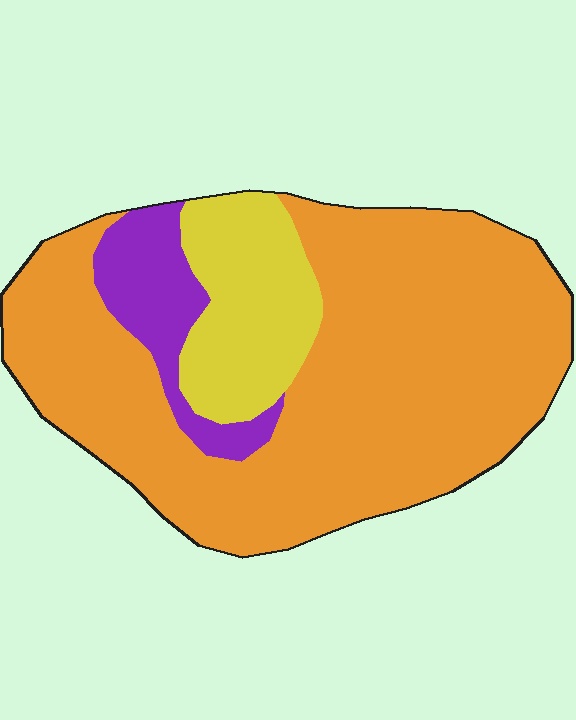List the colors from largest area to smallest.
From largest to smallest: orange, yellow, purple.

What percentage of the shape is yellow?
Yellow covers about 15% of the shape.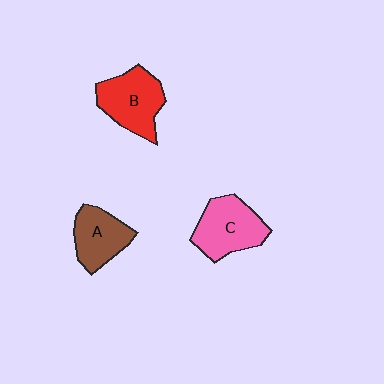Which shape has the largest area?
Shape C (pink).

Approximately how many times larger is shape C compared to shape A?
Approximately 1.2 times.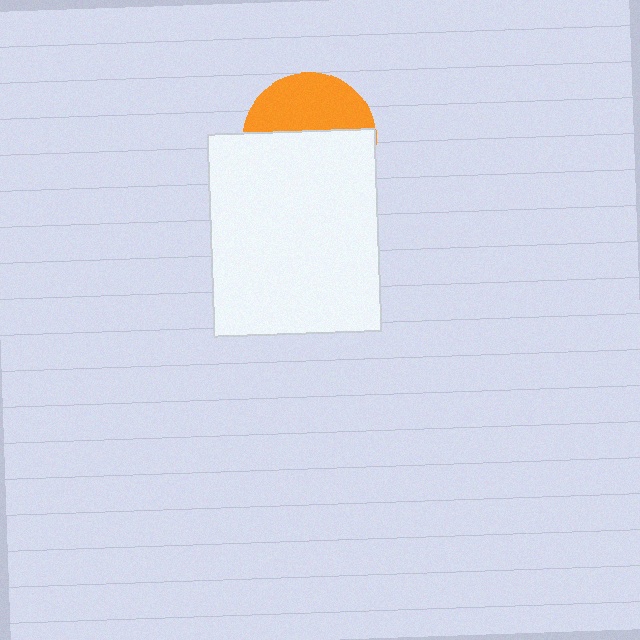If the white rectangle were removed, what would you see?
You would see the complete orange circle.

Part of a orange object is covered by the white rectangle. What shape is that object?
It is a circle.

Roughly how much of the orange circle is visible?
A small part of it is visible (roughly 41%).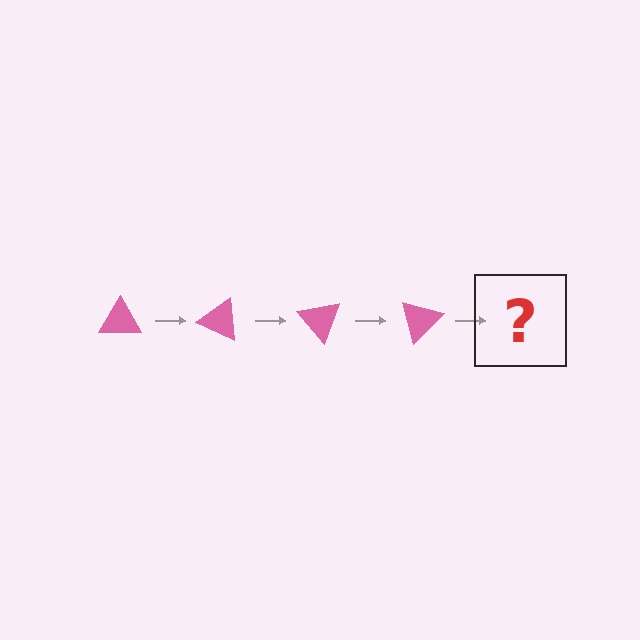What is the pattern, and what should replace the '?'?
The pattern is that the triangle rotates 25 degrees each step. The '?' should be a pink triangle rotated 100 degrees.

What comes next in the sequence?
The next element should be a pink triangle rotated 100 degrees.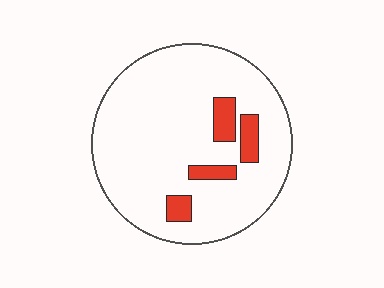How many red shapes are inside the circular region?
4.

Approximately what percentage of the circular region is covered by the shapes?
Approximately 10%.